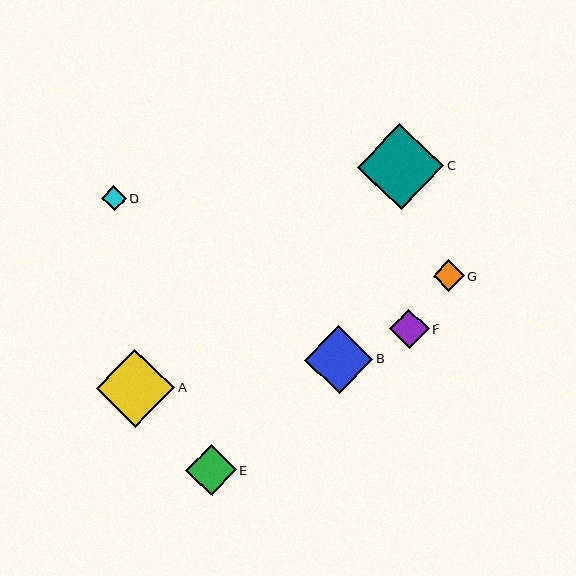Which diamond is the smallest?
Diamond D is the smallest with a size of approximately 25 pixels.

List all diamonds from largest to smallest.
From largest to smallest: C, A, B, E, F, G, D.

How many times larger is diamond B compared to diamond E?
Diamond B is approximately 1.3 times the size of diamond E.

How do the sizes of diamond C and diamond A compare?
Diamond C and diamond A are approximately the same size.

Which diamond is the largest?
Diamond C is the largest with a size of approximately 86 pixels.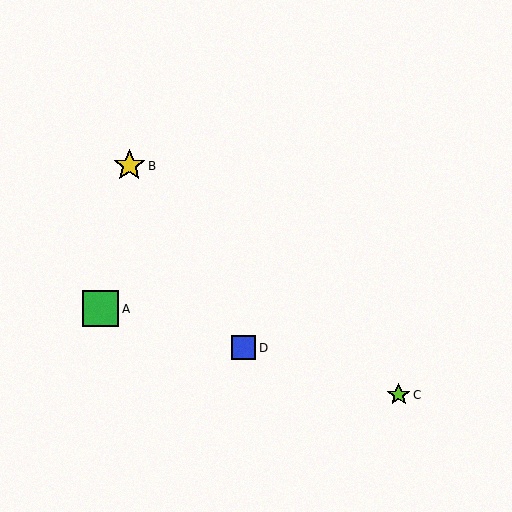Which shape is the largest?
The green square (labeled A) is the largest.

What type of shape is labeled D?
Shape D is a blue square.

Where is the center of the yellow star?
The center of the yellow star is at (129, 166).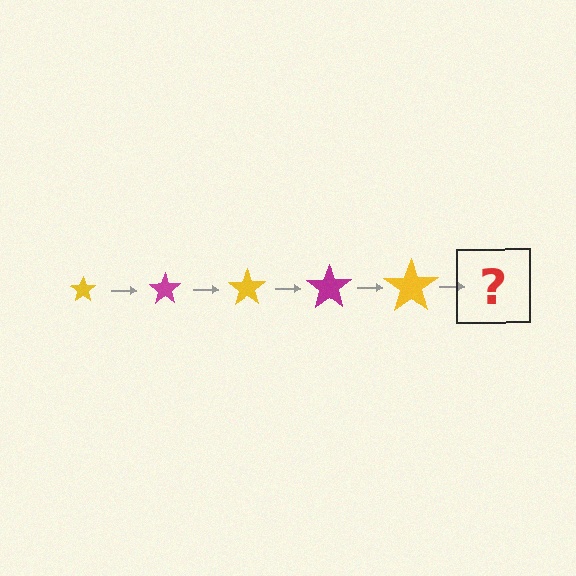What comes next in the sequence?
The next element should be a magenta star, larger than the previous one.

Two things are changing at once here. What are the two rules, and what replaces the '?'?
The two rules are that the star grows larger each step and the color cycles through yellow and magenta. The '?' should be a magenta star, larger than the previous one.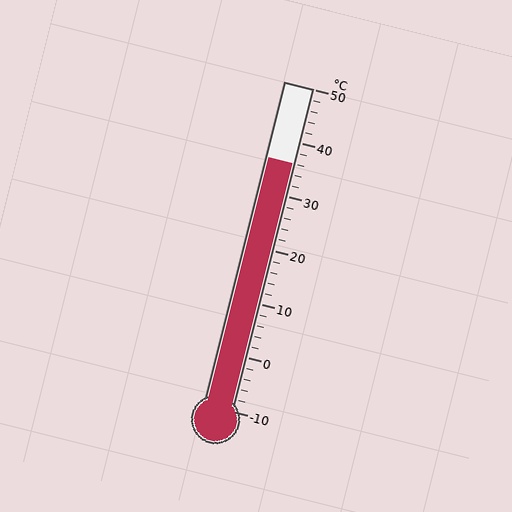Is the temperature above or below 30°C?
The temperature is above 30°C.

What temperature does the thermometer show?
The thermometer shows approximately 36°C.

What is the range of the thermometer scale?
The thermometer scale ranges from -10°C to 50°C.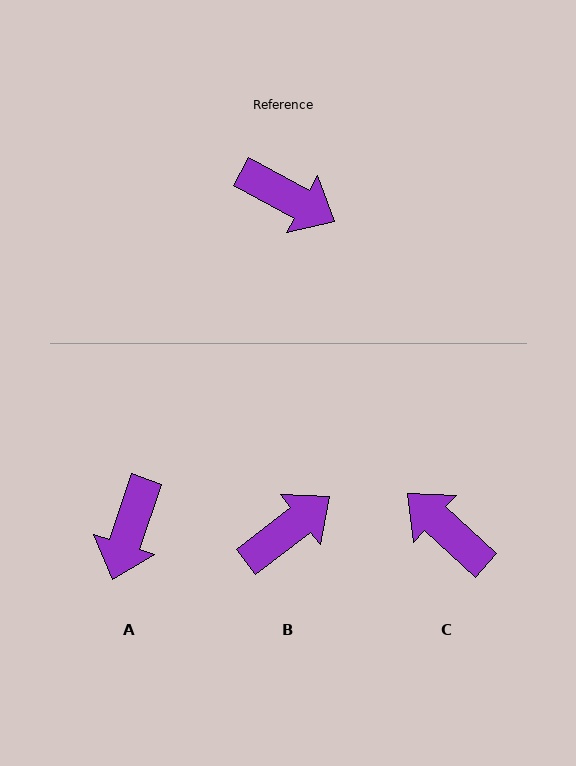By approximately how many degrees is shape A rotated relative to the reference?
Approximately 81 degrees clockwise.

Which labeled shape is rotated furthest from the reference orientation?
C, about 166 degrees away.